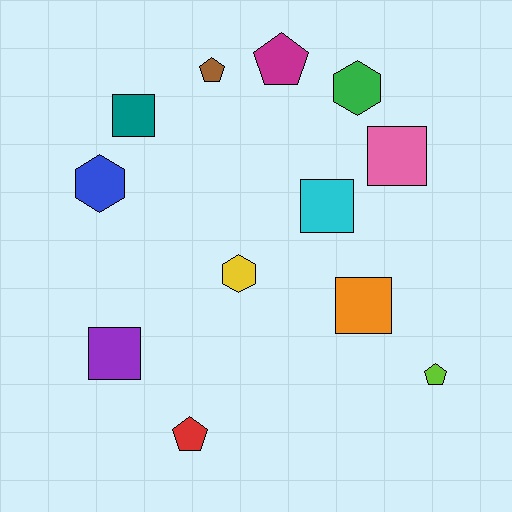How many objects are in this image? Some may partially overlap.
There are 12 objects.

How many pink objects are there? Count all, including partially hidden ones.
There is 1 pink object.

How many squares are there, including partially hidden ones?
There are 5 squares.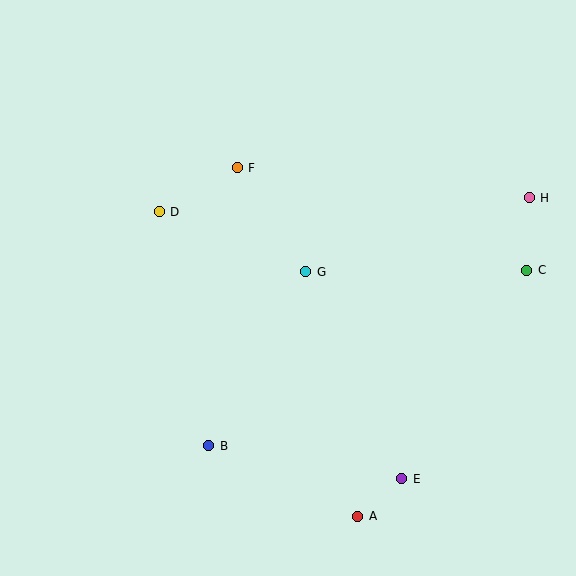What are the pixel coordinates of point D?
Point D is at (159, 212).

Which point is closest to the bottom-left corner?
Point B is closest to the bottom-left corner.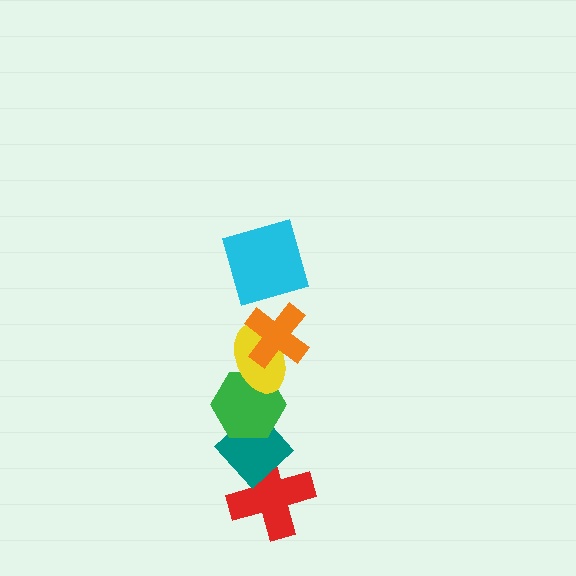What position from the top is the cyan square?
The cyan square is 1st from the top.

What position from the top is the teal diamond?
The teal diamond is 5th from the top.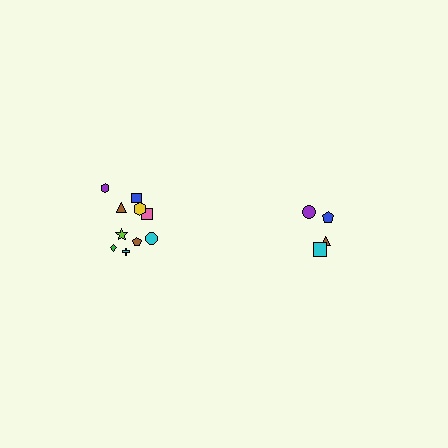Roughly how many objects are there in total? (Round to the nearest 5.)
Roughly 15 objects in total.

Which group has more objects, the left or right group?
The left group.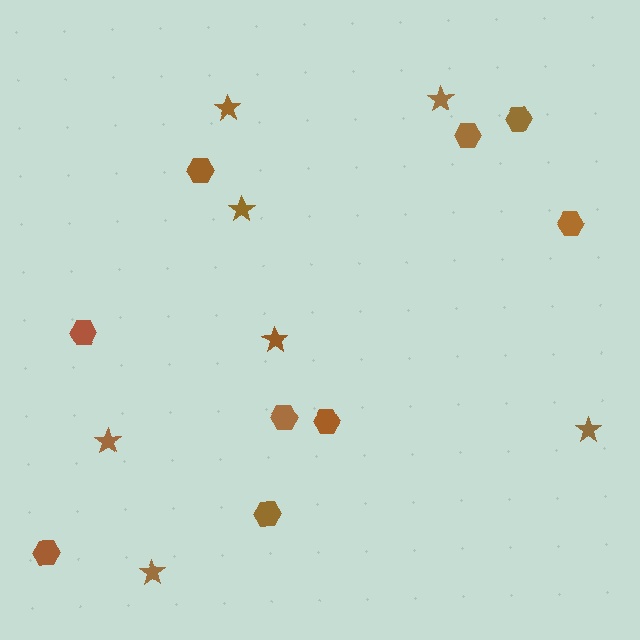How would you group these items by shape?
There are 2 groups: one group of stars (7) and one group of hexagons (9).